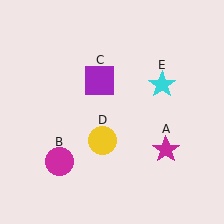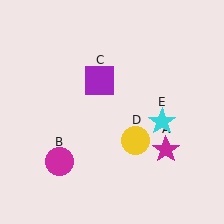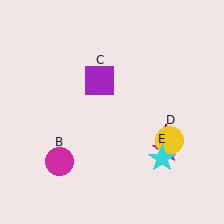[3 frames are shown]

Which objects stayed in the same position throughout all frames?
Magenta star (object A) and magenta circle (object B) and purple square (object C) remained stationary.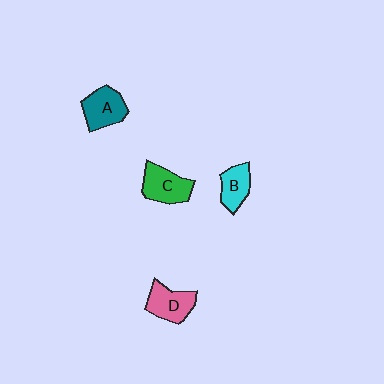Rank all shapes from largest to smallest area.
From largest to smallest: C (green), A (teal), D (pink), B (cyan).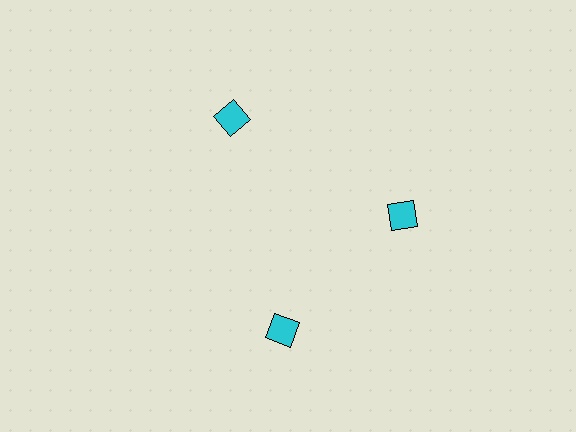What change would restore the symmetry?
The symmetry would be restored by rotating it back into even spacing with its neighbors so that all 3 squares sit at equal angles and equal distance from the center.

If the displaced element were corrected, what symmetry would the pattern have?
It would have 3-fold rotational symmetry — the pattern would map onto itself every 120 degrees.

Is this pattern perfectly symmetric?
No. The 3 cyan squares are arranged in a ring, but one element near the 7 o'clock position is rotated out of alignment along the ring, breaking the 3-fold rotational symmetry.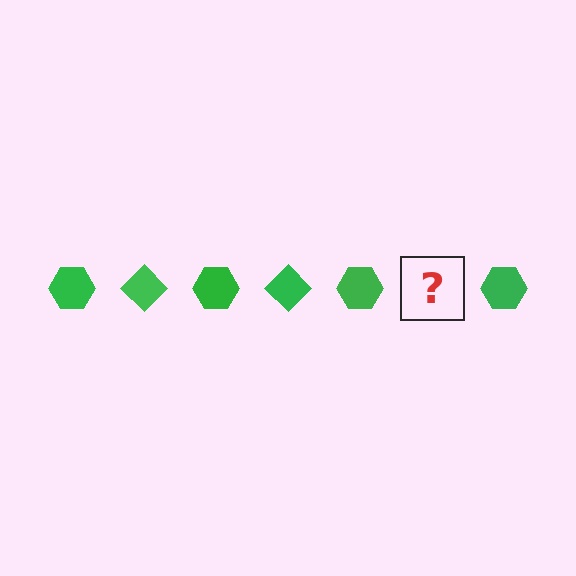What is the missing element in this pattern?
The missing element is a green diamond.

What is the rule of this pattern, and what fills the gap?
The rule is that the pattern cycles through hexagon, diamond shapes in green. The gap should be filled with a green diamond.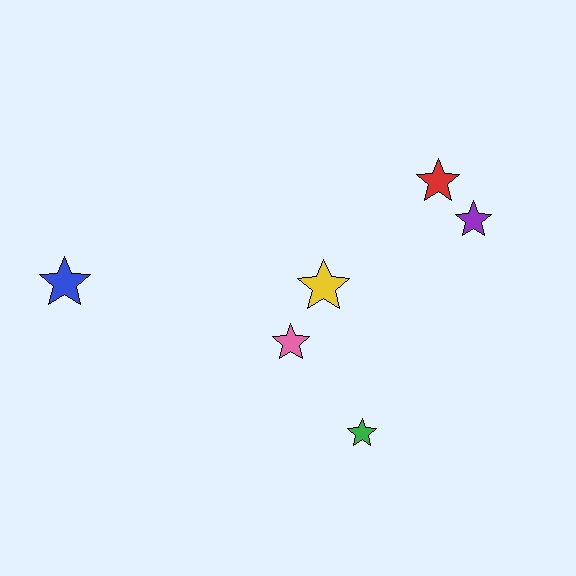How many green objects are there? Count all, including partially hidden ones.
There is 1 green object.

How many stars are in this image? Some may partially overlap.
There are 6 stars.